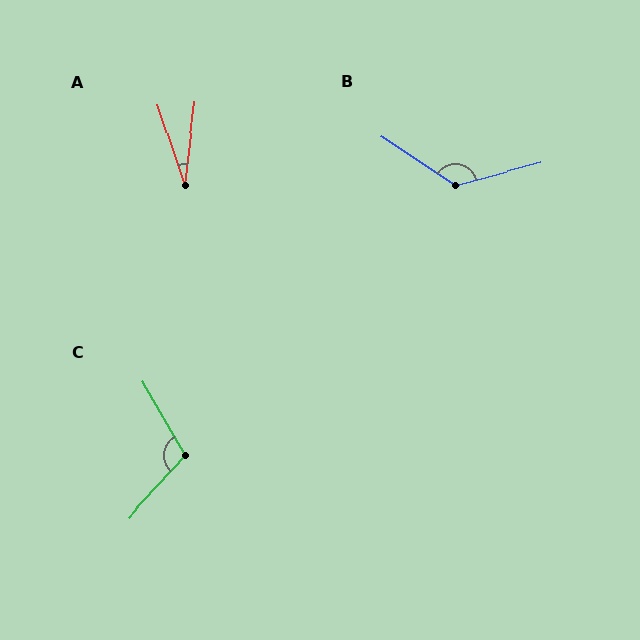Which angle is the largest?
B, at approximately 132 degrees.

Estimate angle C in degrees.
Approximately 107 degrees.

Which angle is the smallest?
A, at approximately 26 degrees.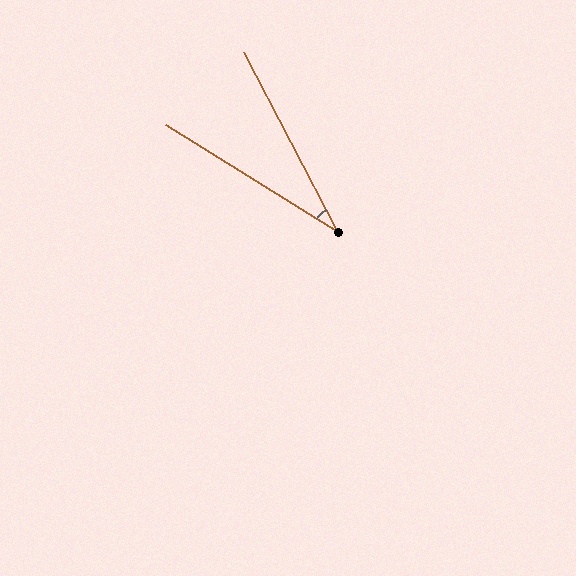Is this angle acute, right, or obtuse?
It is acute.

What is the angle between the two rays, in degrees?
Approximately 31 degrees.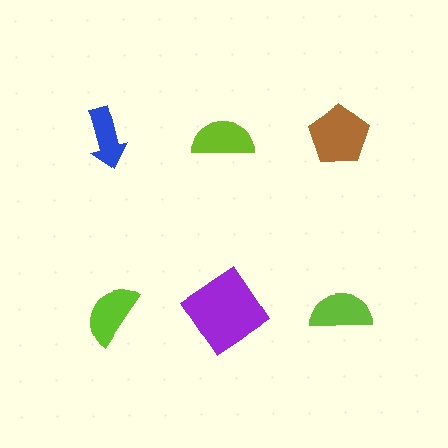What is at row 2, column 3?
A lime semicircle.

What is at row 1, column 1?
A blue arrow.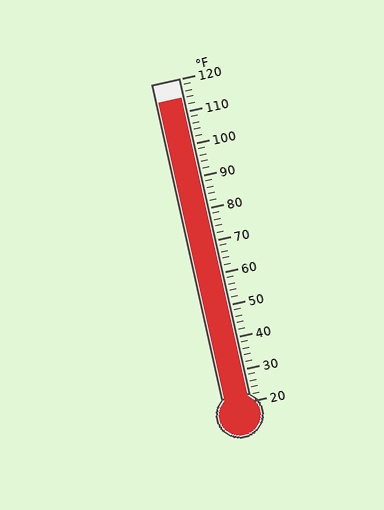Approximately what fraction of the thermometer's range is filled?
The thermometer is filled to approximately 95% of its range.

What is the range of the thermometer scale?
The thermometer scale ranges from 20°F to 120°F.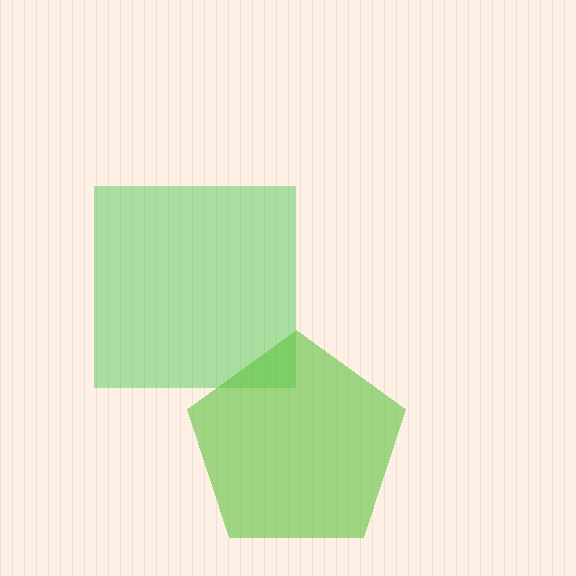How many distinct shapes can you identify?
There are 2 distinct shapes: a green square, a lime pentagon.